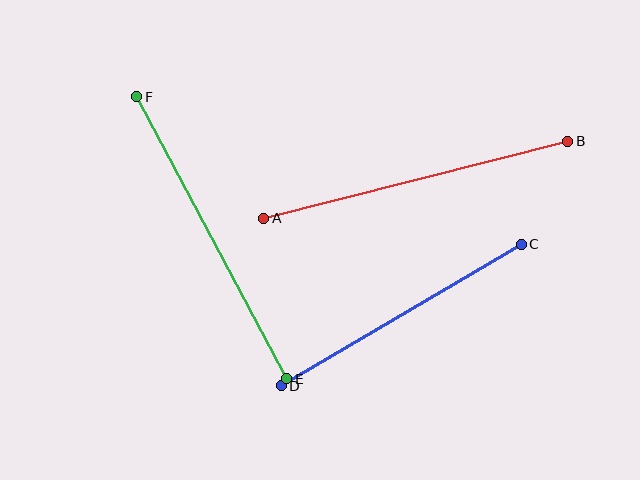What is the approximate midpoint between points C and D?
The midpoint is at approximately (401, 315) pixels.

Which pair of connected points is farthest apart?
Points E and F are farthest apart.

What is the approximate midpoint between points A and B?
The midpoint is at approximately (416, 180) pixels.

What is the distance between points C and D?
The distance is approximately 279 pixels.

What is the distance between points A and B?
The distance is approximately 314 pixels.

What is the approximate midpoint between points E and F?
The midpoint is at approximately (212, 238) pixels.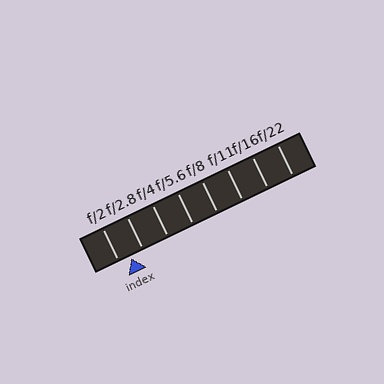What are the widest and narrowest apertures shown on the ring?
The widest aperture shown is f/2 and the narrowest is f/22.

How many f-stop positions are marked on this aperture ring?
There are 8 f-stop positions marked.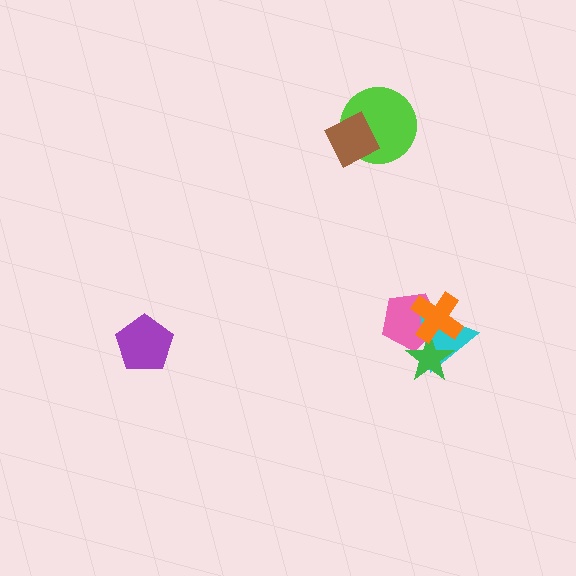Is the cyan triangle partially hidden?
Yes, it is partially covered by another shape.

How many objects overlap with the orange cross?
3 objects overlap with the orange cross.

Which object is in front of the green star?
The orange cross is in front of the green star.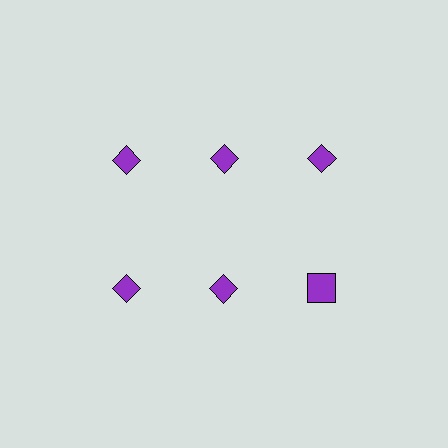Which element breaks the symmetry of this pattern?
The purple square in the second row, center column breaks the symmetry. All other shapes are purple diamonds.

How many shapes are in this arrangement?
There are 6 shapes arranged in a grid pattern.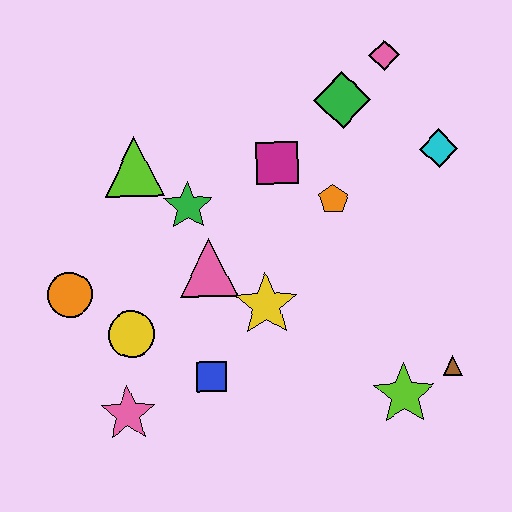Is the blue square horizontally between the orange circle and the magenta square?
Yes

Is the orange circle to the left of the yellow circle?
Yes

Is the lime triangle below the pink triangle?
No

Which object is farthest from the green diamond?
The pink star is farthest from the green diamond.